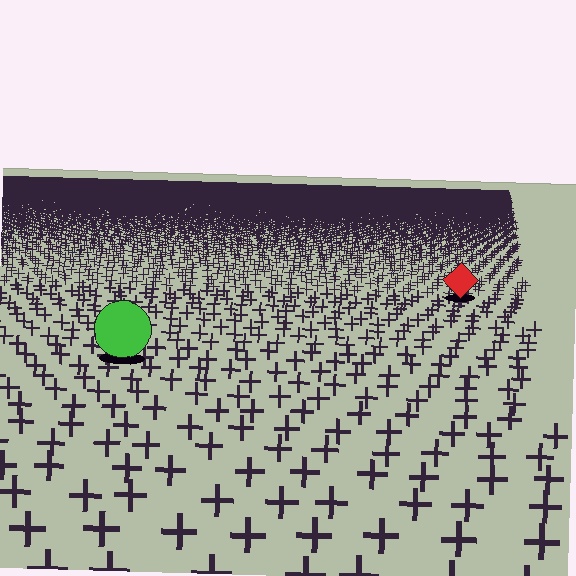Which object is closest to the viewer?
The green circle is closest. The texture marks near it are larger and more spread out.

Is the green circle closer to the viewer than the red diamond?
Yes. The green circle is closer — you can tell from the texture gradient: the ground texture is coarser near it.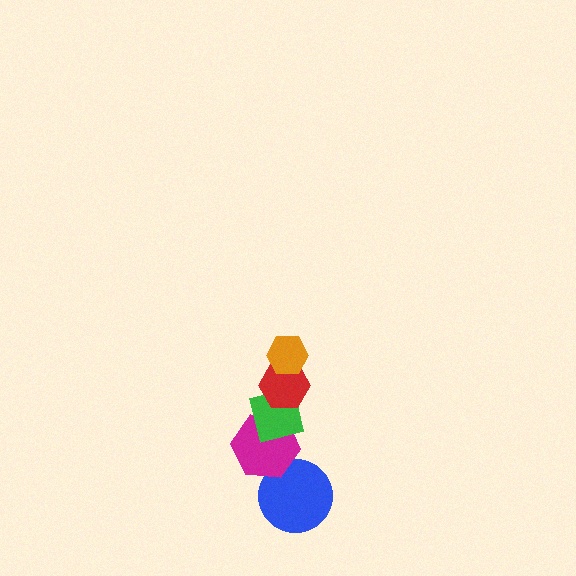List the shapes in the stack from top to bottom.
From top to bottom: the orange hexagon, the red hexagon, the green square, the magenta hexagon, the blue circle.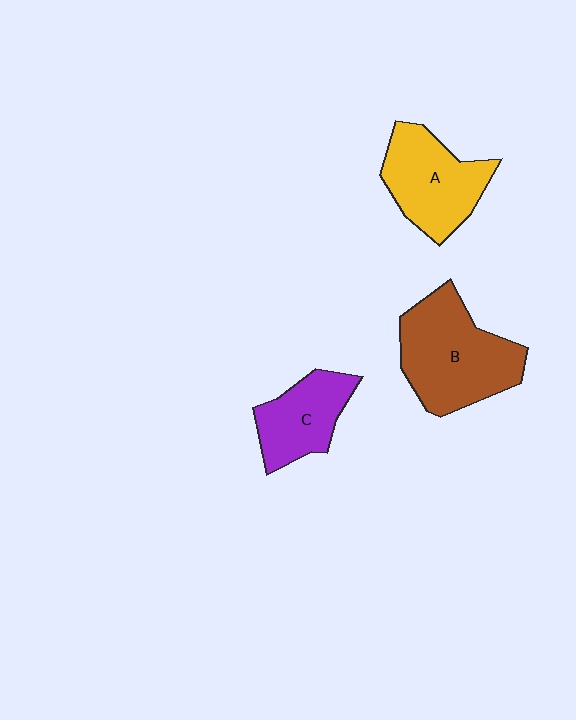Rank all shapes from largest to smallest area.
From largest to smallest: B (brown), A (yellow), C (purple).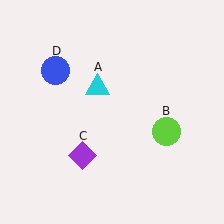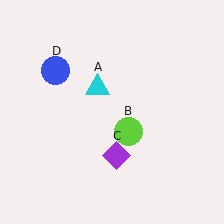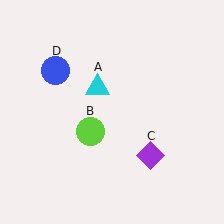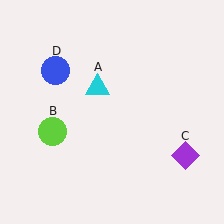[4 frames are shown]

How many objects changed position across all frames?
2 objects changed position: lime circle (object B), purple diamond (object C).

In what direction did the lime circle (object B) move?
The lime circle (object B) moved left.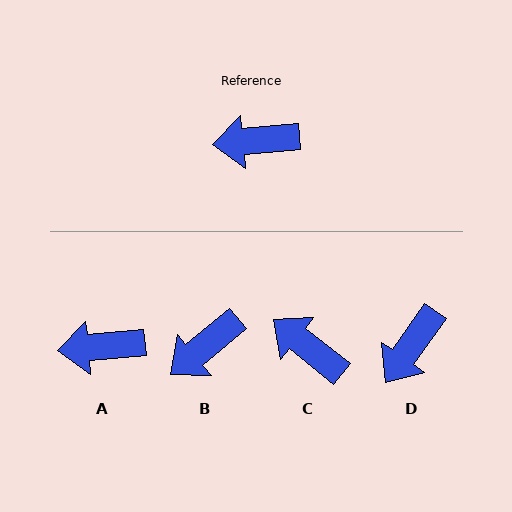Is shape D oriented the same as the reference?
No, it is off by about 50 degrees.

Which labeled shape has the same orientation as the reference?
A.